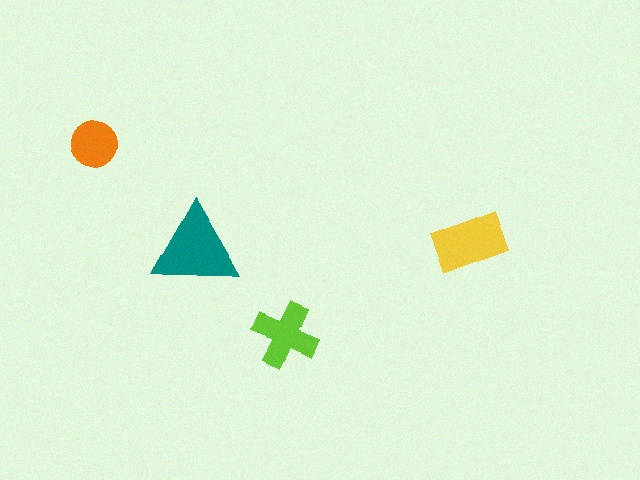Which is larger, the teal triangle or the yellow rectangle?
The teal triangle.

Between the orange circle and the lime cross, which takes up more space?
The lime cross.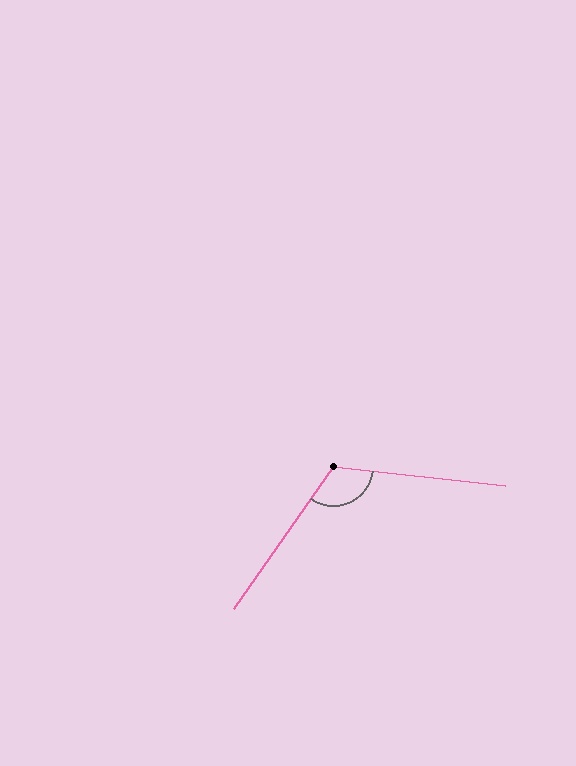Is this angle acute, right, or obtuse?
It is obtuse.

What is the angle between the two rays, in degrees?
Approximately 119 degrees.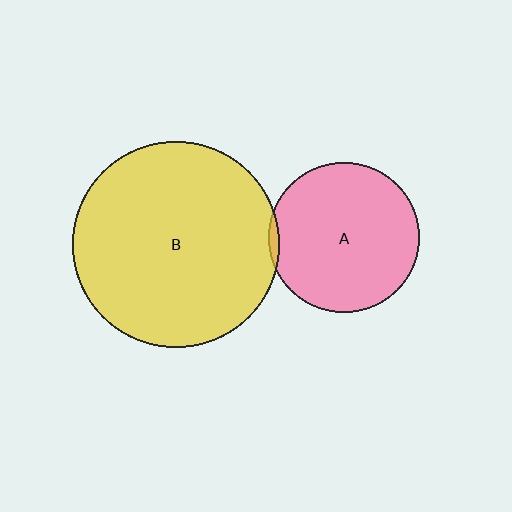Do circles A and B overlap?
Yes.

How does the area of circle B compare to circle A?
Approximately 1.9 times.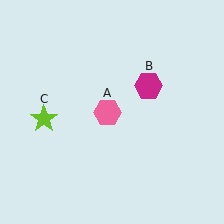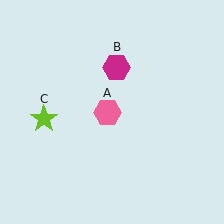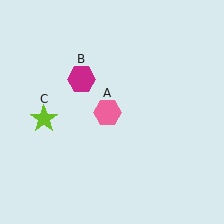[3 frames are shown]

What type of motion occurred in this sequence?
The magenta hexagon (object B) rotated counterclockwise around the center of the scene.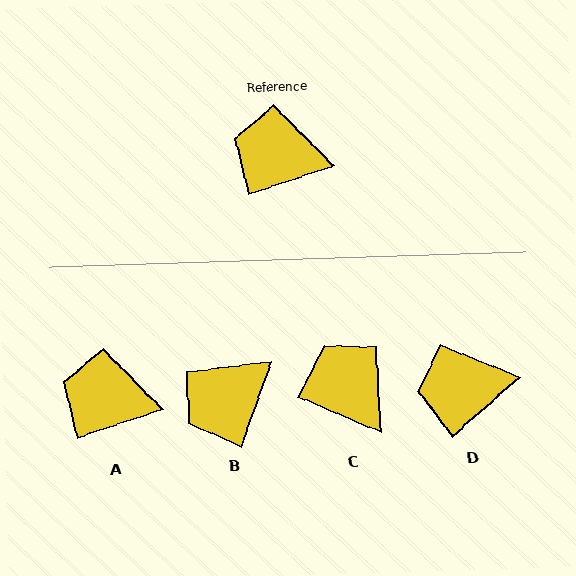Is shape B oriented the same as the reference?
No, it is off by about 53 degrees.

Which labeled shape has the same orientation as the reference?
A.